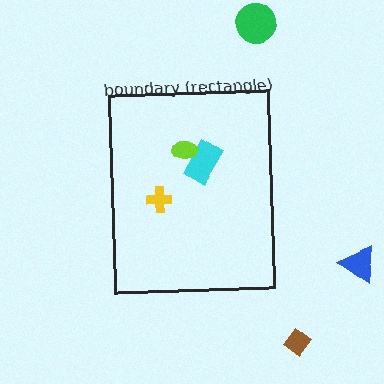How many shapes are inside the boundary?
3 inside, 3 outside.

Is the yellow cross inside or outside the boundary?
Inside.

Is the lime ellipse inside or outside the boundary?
Inside.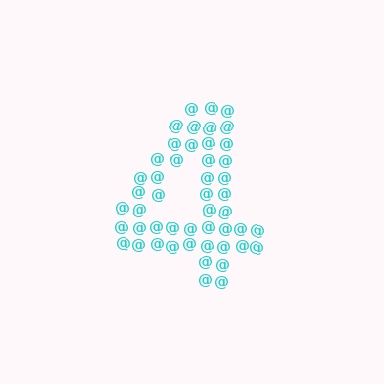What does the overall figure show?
The overall figure shows the digit 4.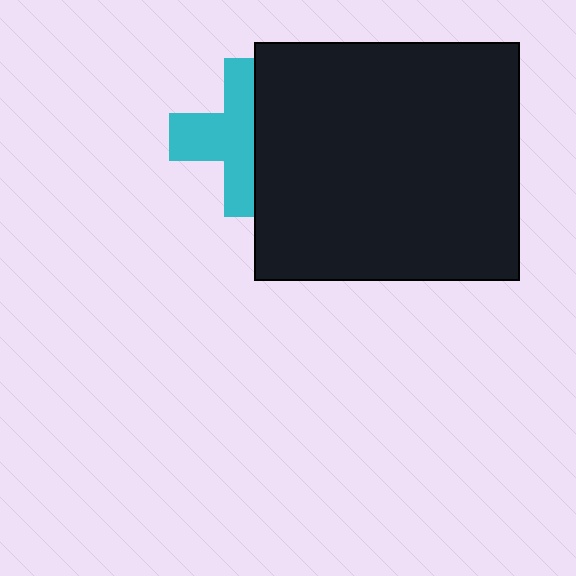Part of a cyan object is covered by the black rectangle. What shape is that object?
It is a cross.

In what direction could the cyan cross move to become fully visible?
The cyan cross could move left. That would shift it out from behind the black rectangle entirely.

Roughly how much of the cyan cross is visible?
About half of it is visible (roughly 57%).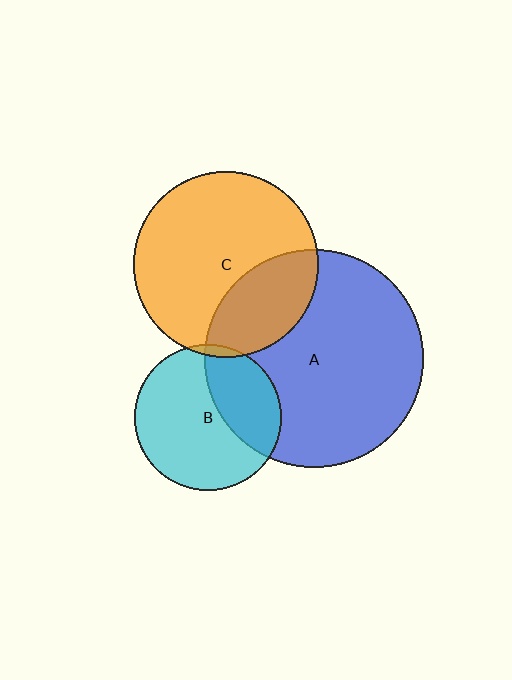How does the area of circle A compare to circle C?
Approximately 1.4 times.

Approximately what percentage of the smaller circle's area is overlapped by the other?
Approximately 5%.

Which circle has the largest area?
Circle A (blue).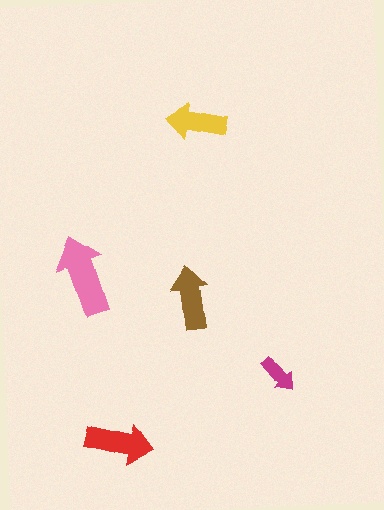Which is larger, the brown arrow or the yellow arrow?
The brown one.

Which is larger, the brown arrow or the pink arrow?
The pink one.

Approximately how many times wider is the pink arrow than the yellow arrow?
About 1.5 times wider.